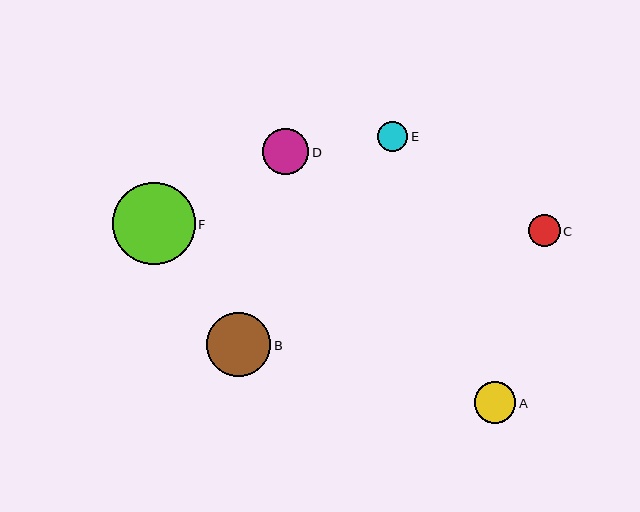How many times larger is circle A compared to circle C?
Circle A is approximately 1.3 times the size of circle C.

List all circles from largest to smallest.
From largest to smallest: F, B, D, A, C, E.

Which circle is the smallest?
Circle E is the smallest with a size of approximately 30 pixels.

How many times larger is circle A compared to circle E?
Circle A is approximately 1.4 times the size of circle E.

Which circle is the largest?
Circle F is the largest with a size of approximately 83 pixels.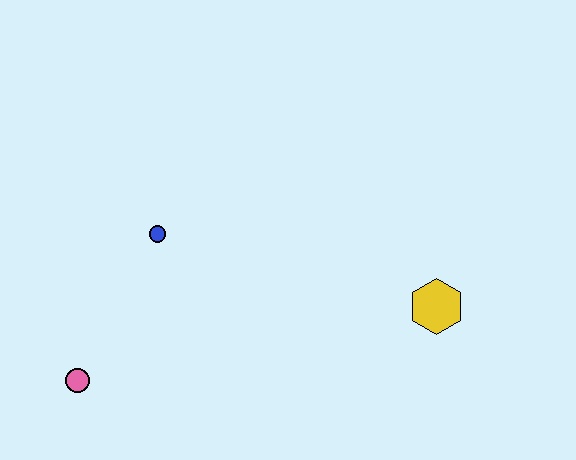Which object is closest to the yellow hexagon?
The blue circle is closest to the yellow hexagon.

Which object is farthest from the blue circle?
The yellow hexagon is farthest from the blue circle.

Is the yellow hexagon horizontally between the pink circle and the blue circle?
No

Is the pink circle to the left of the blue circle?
Yes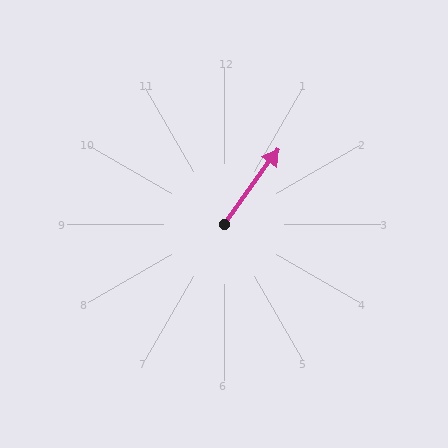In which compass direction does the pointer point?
Northeast.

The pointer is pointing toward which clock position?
Roughly 1 o'clock.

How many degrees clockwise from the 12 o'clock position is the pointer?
Approximately 36 degrees.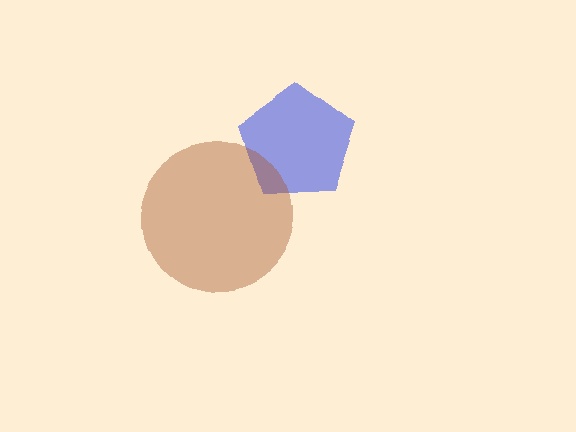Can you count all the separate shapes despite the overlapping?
Yes, there are 2 separate shapes.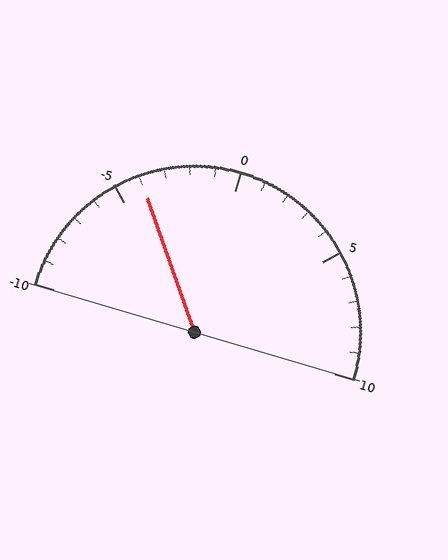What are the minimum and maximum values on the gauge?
The gauge ranges from -10 to 10.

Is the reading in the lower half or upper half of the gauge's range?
The reading is in the lower half of the range (-10 to 10).